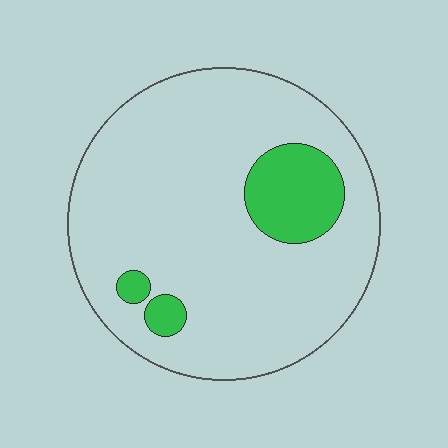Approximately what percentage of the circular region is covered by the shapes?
Approximately 15%.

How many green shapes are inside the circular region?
3.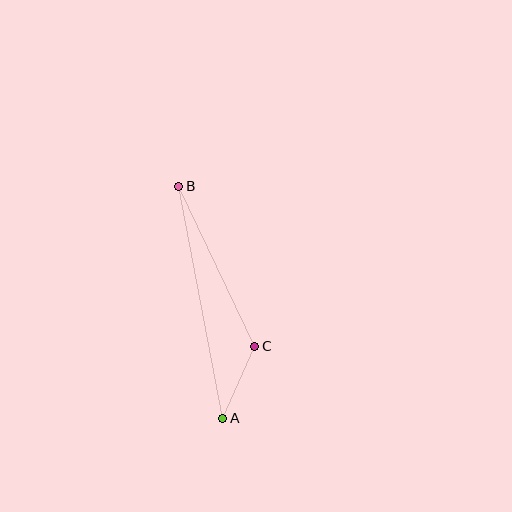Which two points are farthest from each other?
Points A and B are farthest from each other.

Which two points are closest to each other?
Points A and C are closest to each other.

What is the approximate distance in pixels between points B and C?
The distance between B and C is approximately 177 pixels.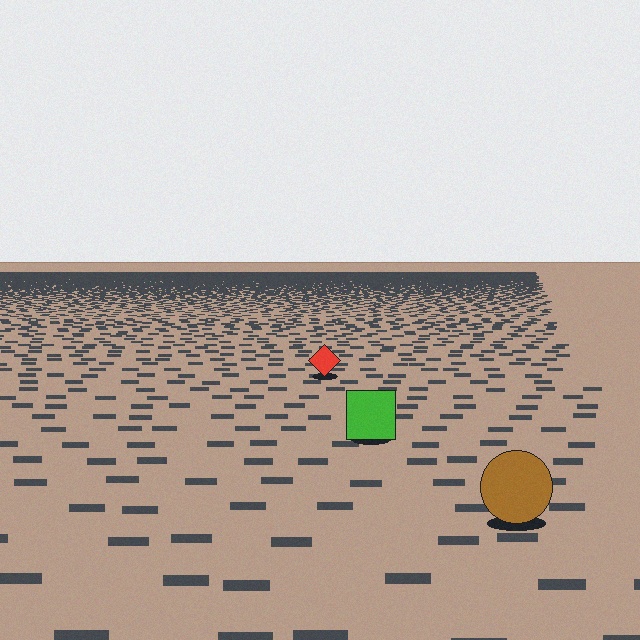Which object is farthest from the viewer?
The red diamond is farthest from the viewer. It appears smaller and the ground texture around it is denser.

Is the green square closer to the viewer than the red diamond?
Yes. The green square is closer — you can tell from the texture gradient: the ground texture is coarser near it.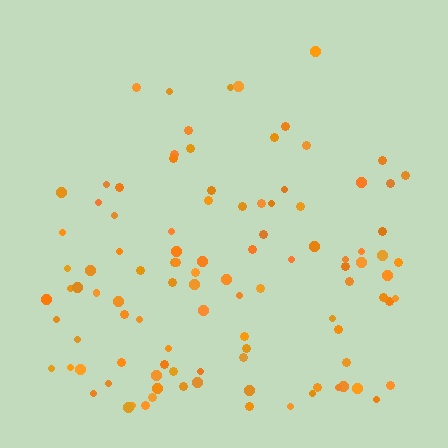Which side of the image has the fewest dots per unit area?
The top.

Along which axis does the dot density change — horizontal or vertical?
Vertical.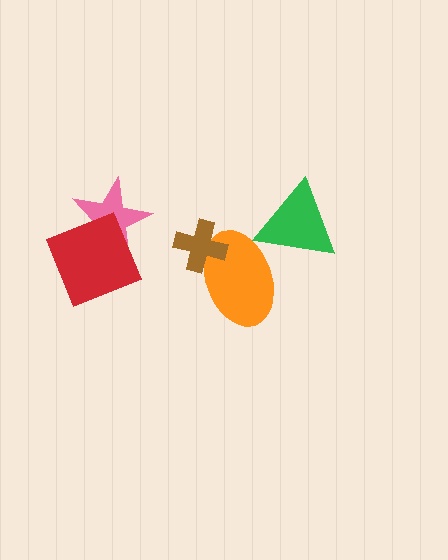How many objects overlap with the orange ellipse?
2 objects overlap with the orange ellipse.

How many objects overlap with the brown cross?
1 object overlaps with the brown cross.